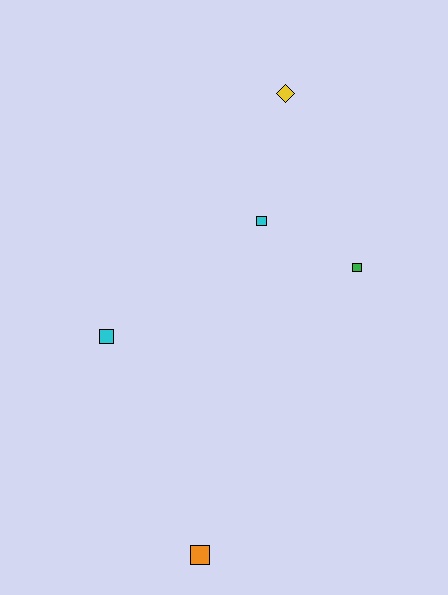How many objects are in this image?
There are 5 objects.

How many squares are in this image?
There are 4 squares.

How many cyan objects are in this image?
There are 2 cyan objects.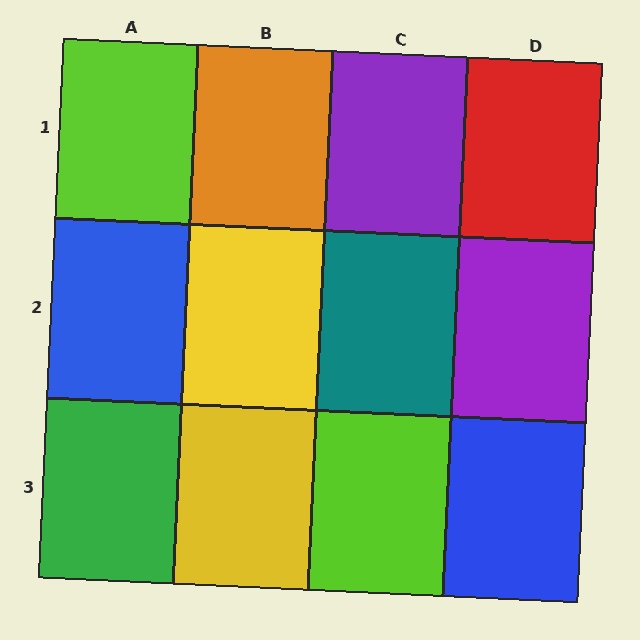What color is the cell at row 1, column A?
Lime.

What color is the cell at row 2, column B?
Yellow.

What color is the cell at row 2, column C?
Teal.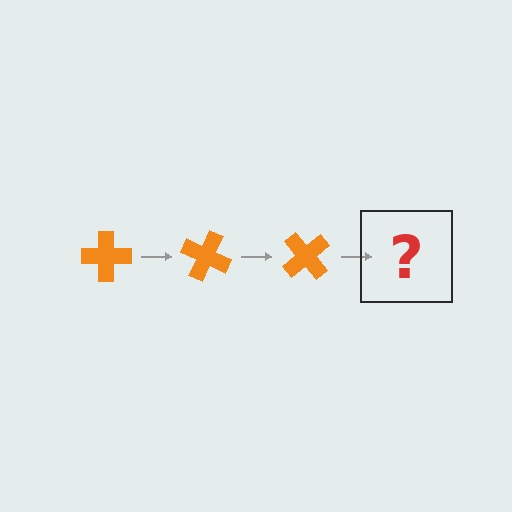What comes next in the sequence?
The next element should be an orange cross rotated 75 degrees.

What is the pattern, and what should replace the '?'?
The pattern is that the cross rotates 25 degrees each step. The '?' should be an orange cross rotated 75 degrees.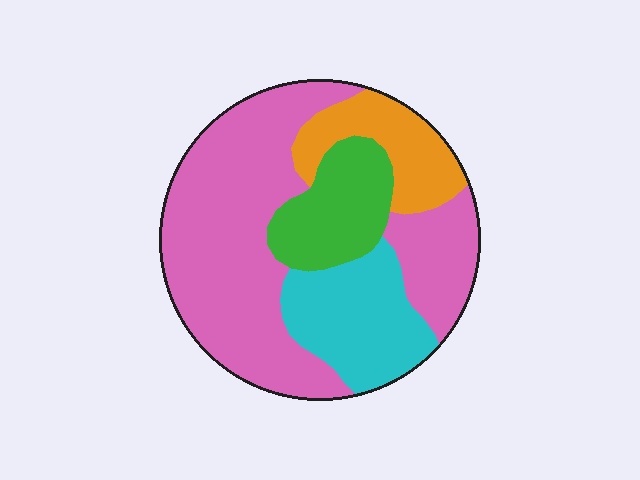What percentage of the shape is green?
Green takes up about one eighth (1/8) of the shape.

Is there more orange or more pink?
Pink.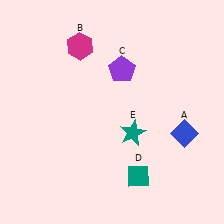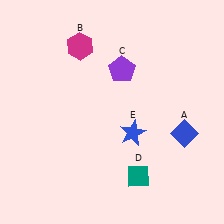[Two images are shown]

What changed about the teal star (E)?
In Image 1, E is teal. In Image 2, it changed to blue.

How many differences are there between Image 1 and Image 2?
There is 1 difference between the two images.